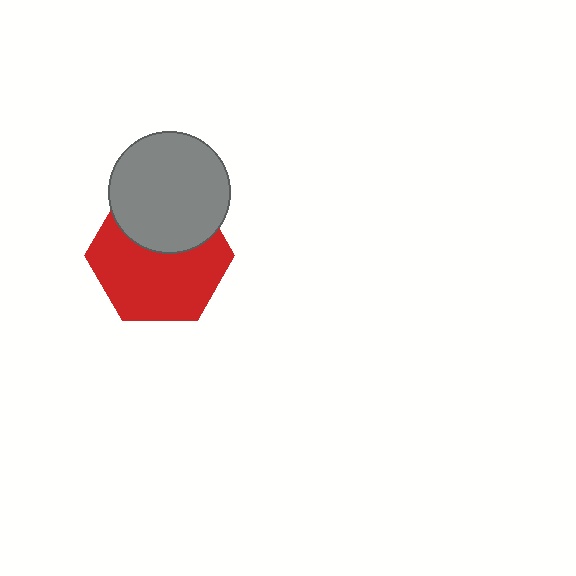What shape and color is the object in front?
The object in front is a gray circle.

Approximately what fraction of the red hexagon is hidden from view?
Roughly 36% of the red hexagon is hidden behind the gray circle.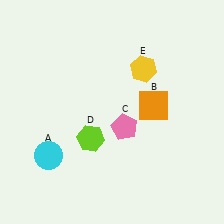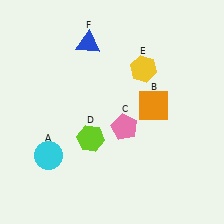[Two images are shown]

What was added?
A blue triangle (F) was added in Image 2.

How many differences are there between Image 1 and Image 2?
There is 1 difference between the two images.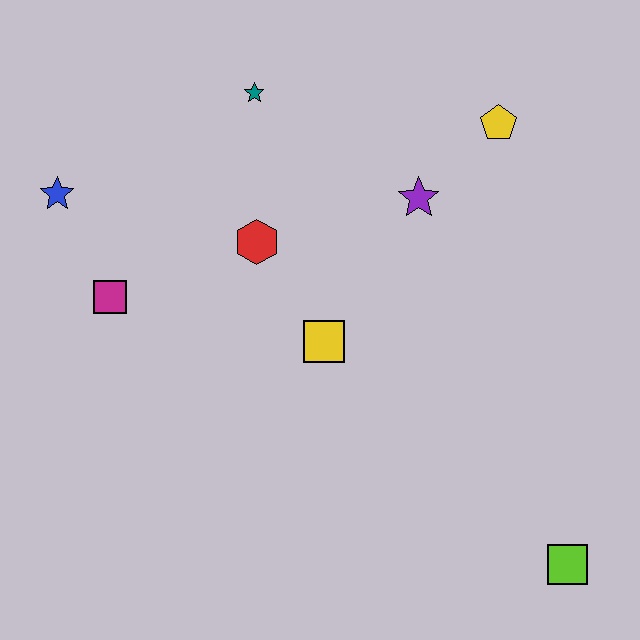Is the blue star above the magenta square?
Yes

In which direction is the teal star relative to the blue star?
The teal star is to the right of the blue star.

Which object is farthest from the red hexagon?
The lime square is farthest from the red hexagon.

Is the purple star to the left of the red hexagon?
No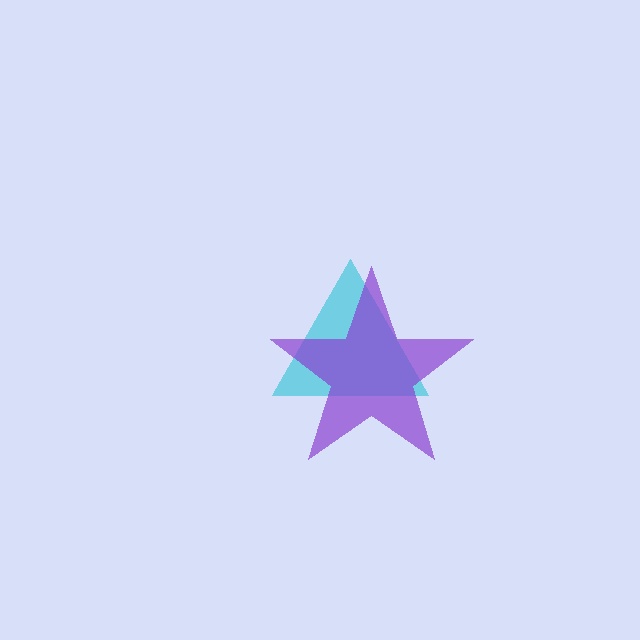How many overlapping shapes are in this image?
There are 2 overlapping shapes in the image.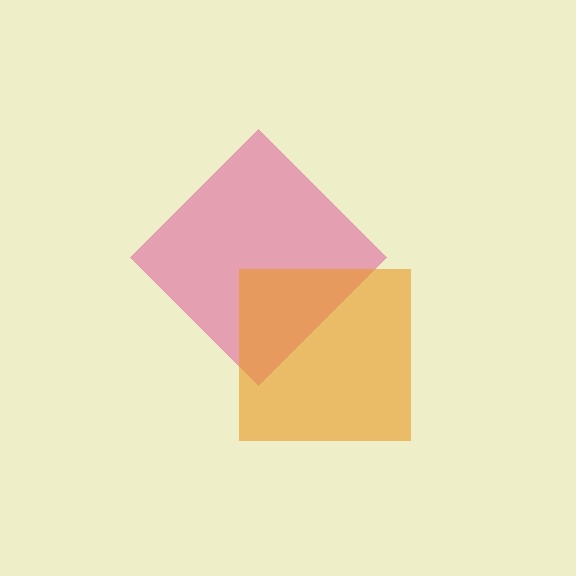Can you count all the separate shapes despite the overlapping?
Yes, there are 2 separate shapes.